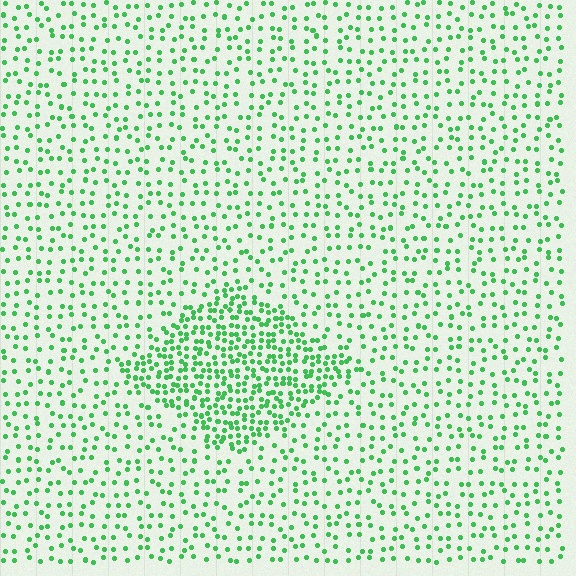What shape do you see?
I see a diamond.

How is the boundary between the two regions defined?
The boundary is defined by a change in element density (approximately 2.3x ratio). All elements are the same color, size, and shape.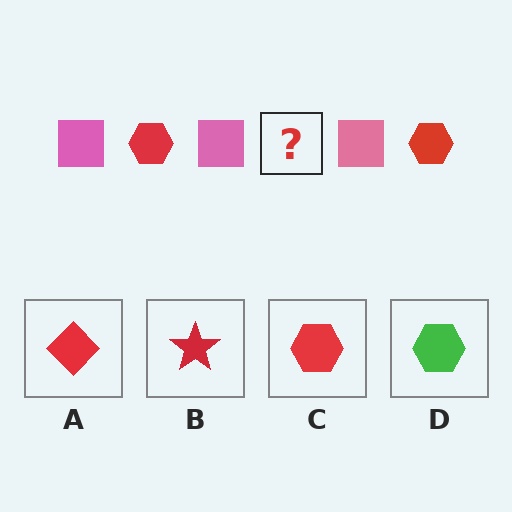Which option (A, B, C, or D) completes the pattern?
C.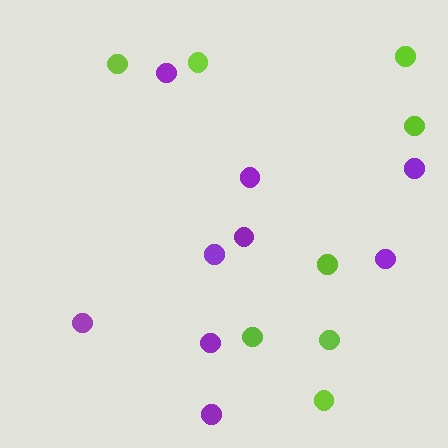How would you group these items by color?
There are 2 groups: one group of lime circles (8) and one group of purple circles (9).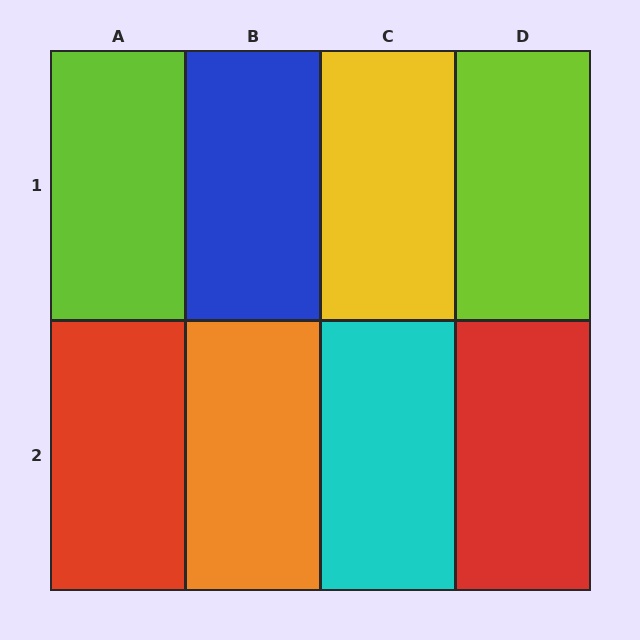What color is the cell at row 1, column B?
Blue.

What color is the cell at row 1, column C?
Yellow.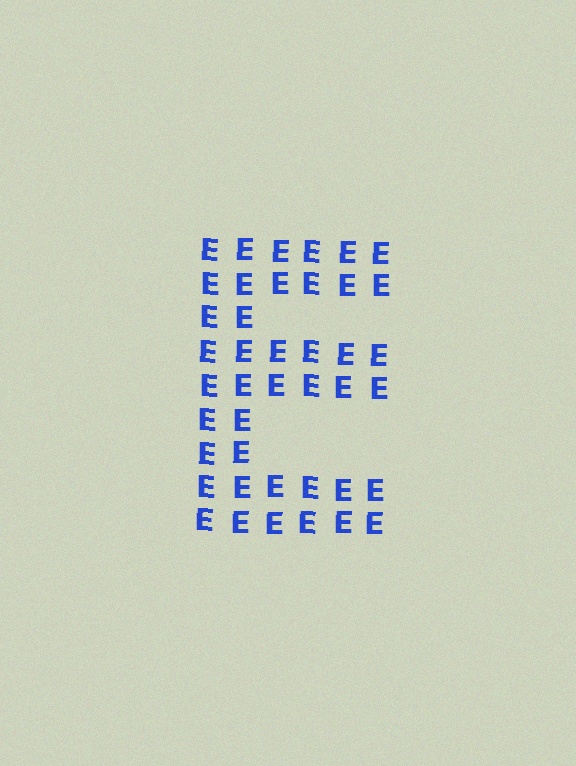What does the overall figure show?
The overall figure shows the letter E.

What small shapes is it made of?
It is made of small letter E's.